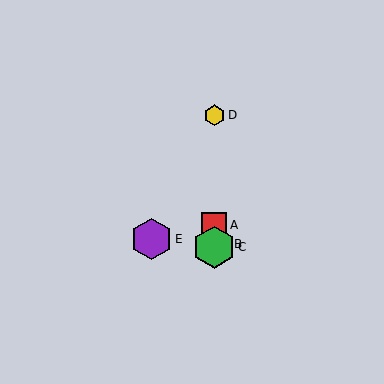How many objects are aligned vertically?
4 objects (A, B, C, D) are aligned vertically.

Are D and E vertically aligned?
No, D is at x≈214 and E is at x≈152.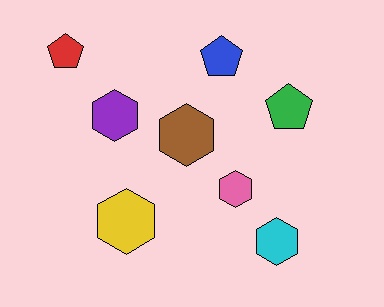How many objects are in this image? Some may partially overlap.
There are 8 objects.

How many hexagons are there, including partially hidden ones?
There are 5 hexagons.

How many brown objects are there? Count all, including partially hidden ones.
There is 1 brown object.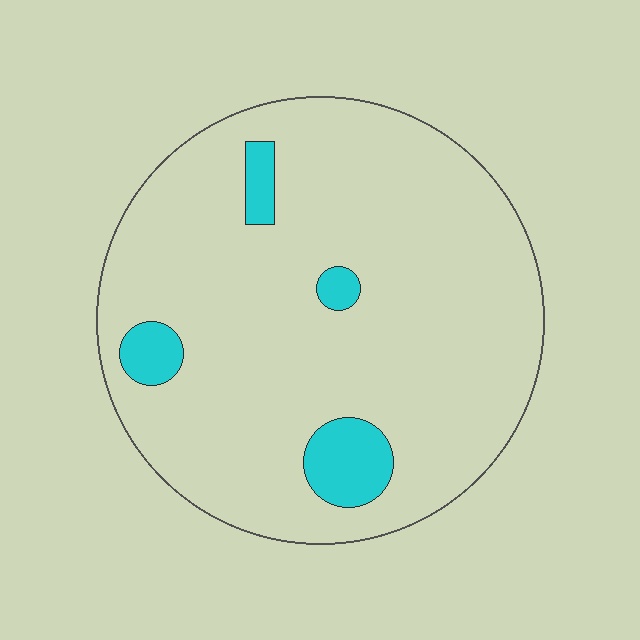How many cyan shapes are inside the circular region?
4.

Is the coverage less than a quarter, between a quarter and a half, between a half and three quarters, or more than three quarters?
Less than a quarter.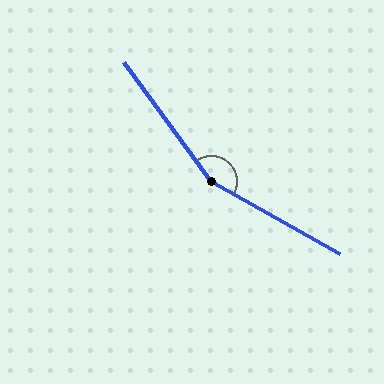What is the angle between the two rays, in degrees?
Approximately 156 degrees.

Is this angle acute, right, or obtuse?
It is obtuse.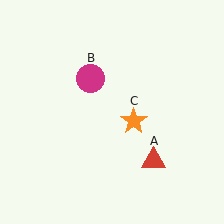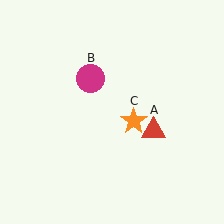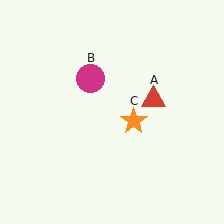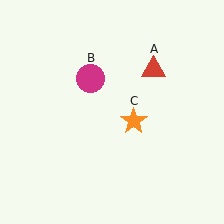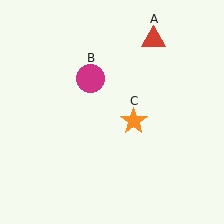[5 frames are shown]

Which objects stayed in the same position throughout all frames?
Magenta circle (object B) and orange star (object C) remained stationary.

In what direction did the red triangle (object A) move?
The red triangle (object A) moved up.